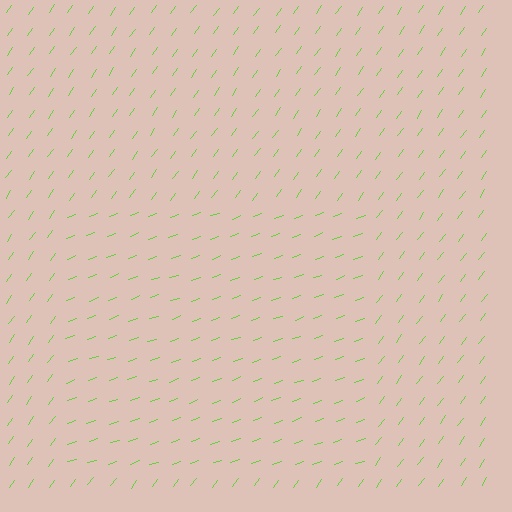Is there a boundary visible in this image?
Yes, there is a texture boundary formed by a change in line orientation.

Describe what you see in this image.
The image is filled with small lime line segments. A rectangle region in the image has lines oriented differently from the surrounding lines, creating a visible texture boundary.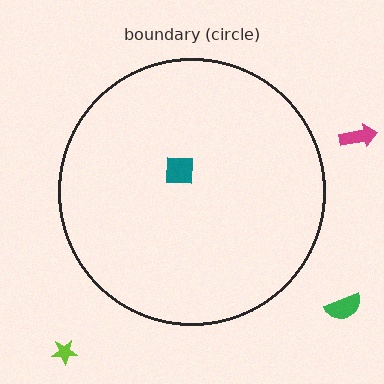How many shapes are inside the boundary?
1 inside, 3 outside.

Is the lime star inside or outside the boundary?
Outside.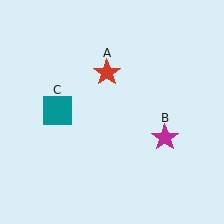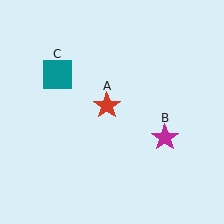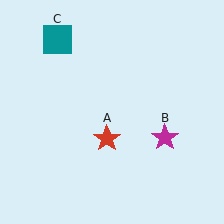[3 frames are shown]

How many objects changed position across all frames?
2 objects changed position: red star (object A), teal square (object C).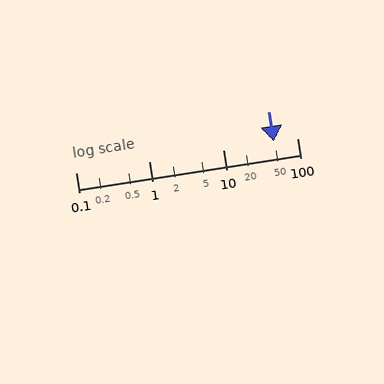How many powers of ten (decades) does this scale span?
The scale spans 3 decades, from 0.1 to 100.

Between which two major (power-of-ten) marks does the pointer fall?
The pointer is between 10 and 100.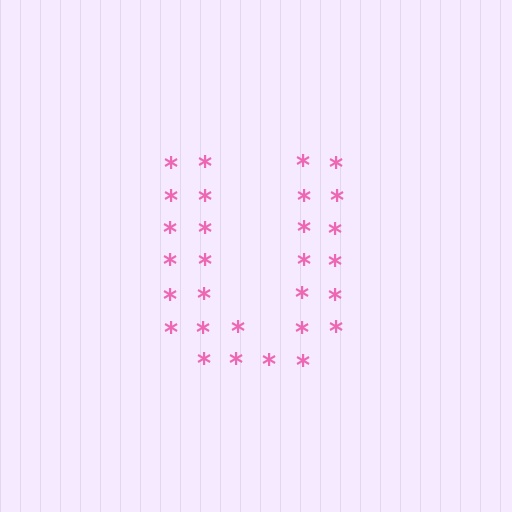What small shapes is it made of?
It is made of small asterisks.